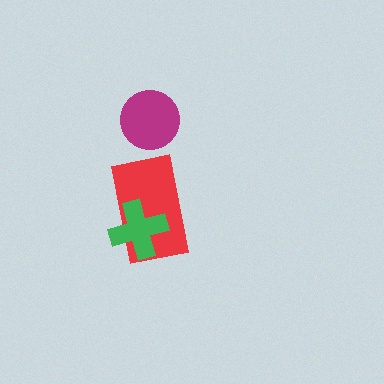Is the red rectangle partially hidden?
Yes, it is partially covered by another shape.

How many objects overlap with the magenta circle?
0 objects overlap with the magenta circle.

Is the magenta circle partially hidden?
No, no other shape covers it.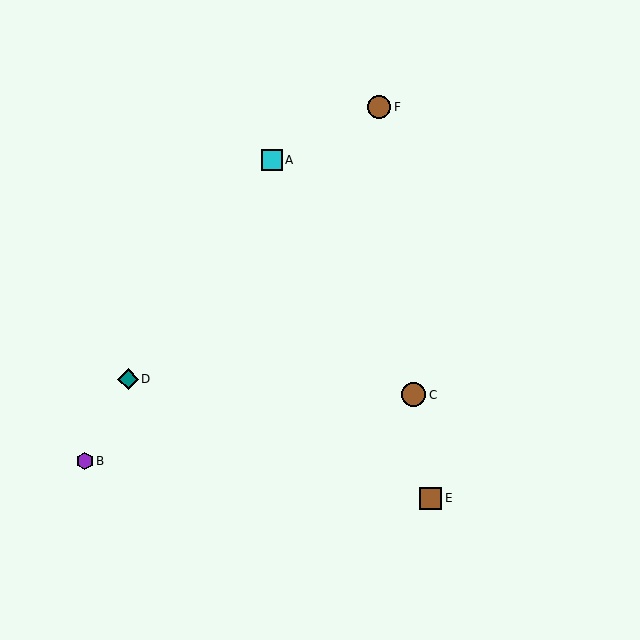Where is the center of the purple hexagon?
The center of the purple hexagon is at (85, 461).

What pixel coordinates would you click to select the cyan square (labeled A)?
Click at (272, 160) to select the cyan square A.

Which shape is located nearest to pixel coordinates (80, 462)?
The purple hexagon (labeled B) at (85, 461) is nearest to that location.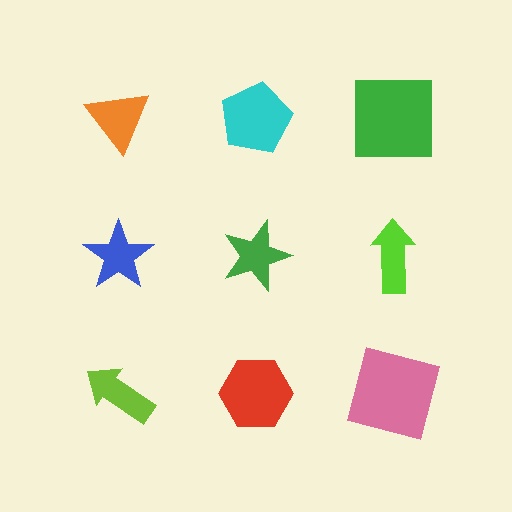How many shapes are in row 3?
3 shapes.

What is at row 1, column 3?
A green square.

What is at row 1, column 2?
A cyan pentagon.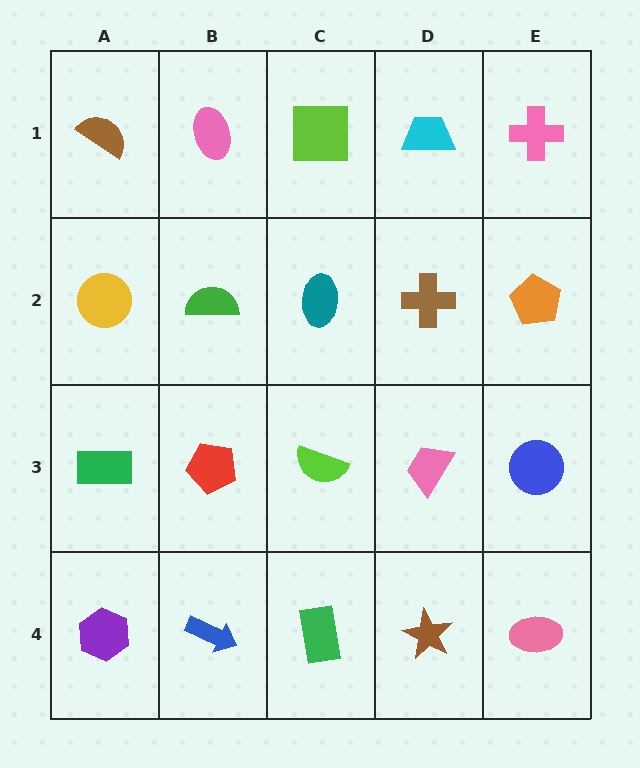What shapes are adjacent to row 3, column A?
A yellow circle (row 2, column A), a purple hexagon (row 4, column A), a red pentagon (row 3, column B).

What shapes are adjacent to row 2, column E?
A pink cross (row 1, column E), a blue circle (row 3, column E), a brown cross (row 2, column D).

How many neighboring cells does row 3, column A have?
3.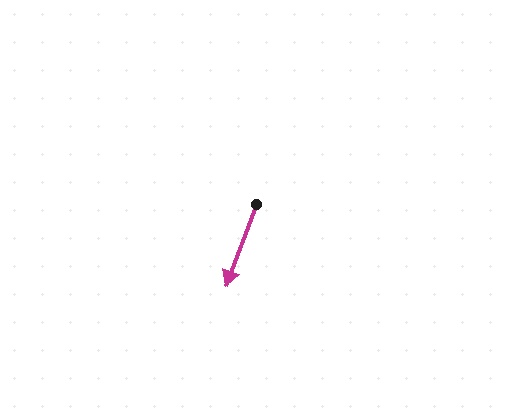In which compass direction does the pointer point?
South.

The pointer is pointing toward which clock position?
Roughly 7 o'clock.